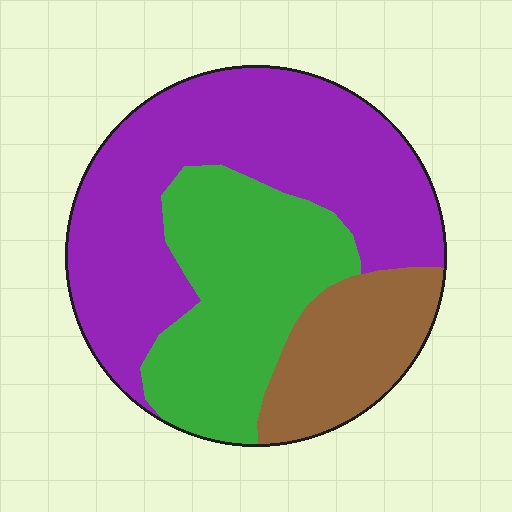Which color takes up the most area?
Purple, at roughly 50%.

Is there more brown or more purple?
Purple.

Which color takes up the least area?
Brown, at roughly 20%.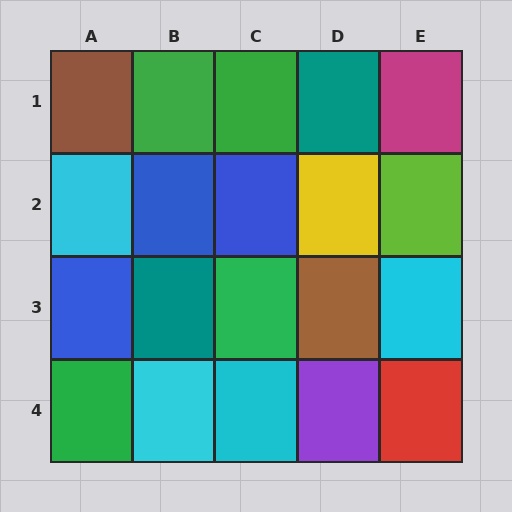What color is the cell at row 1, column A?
Brown.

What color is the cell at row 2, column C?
Blue.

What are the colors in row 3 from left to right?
Blue, teal, green, brown, cyan.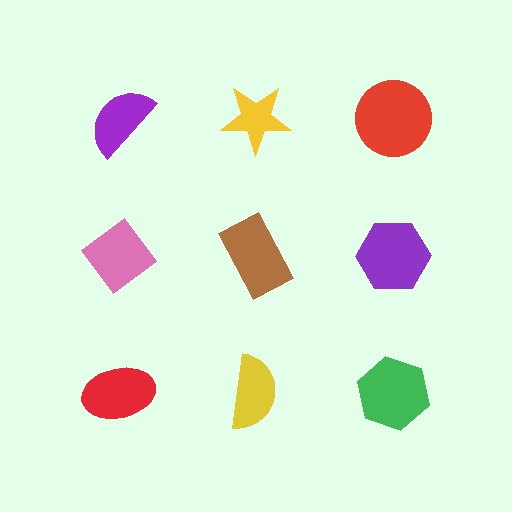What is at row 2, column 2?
A brown rectangle.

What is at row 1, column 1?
A purple semicircle.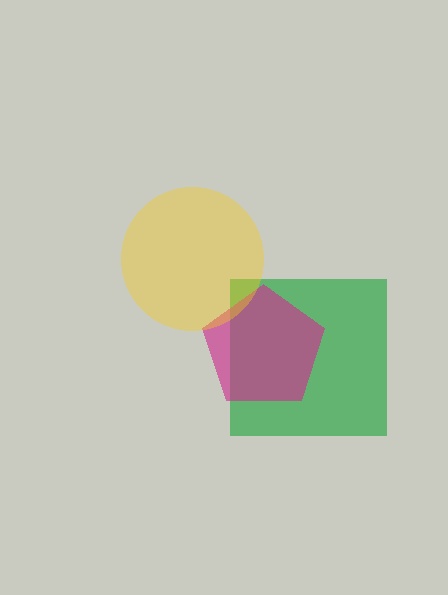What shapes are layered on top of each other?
The layered shapes are: a green square, a magenta pentagon, a yellow circle.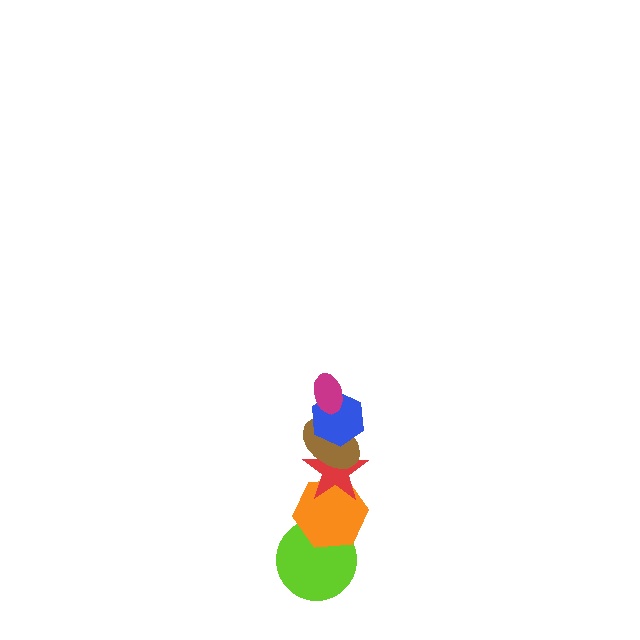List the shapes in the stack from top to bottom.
From top to bottom: the magenta ellipse, the blue hexagon, the brown ellipse, the red star, the orange hexagon, the lime circle.